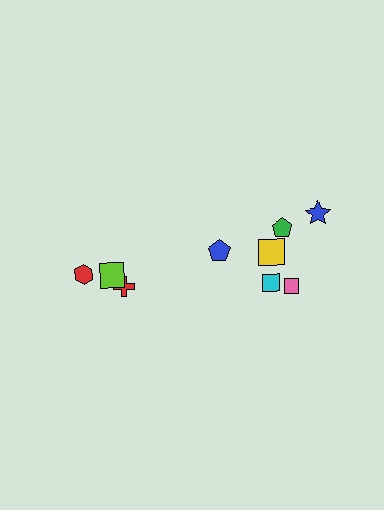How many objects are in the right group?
There are 6 objects.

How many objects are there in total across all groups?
There are 9 objects.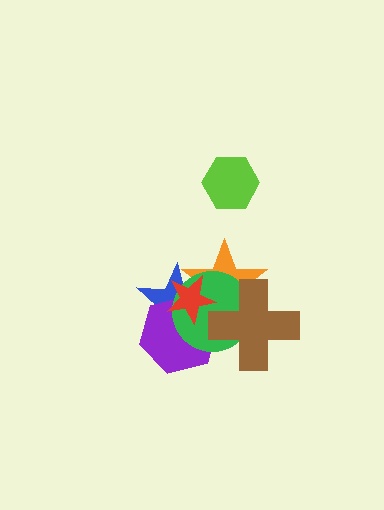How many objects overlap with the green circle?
5 objects overlap with the green circle.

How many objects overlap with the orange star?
5 objects overlap with the orange star.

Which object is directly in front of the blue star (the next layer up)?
The orange star is directly in front of the blue star.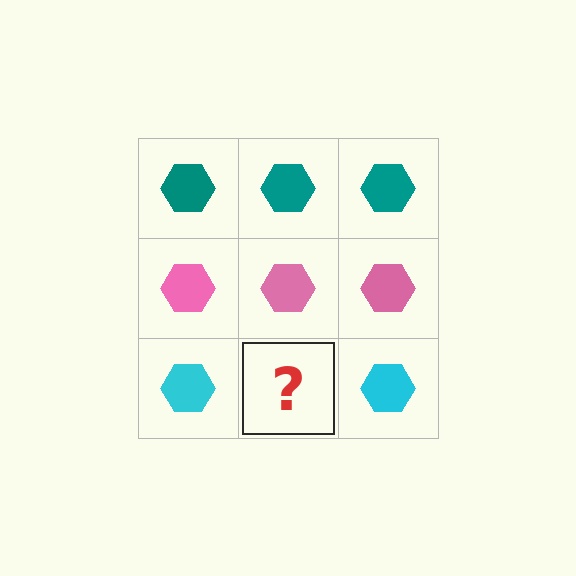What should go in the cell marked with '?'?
The missing cell should contain a cyan hexagon.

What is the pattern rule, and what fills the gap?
The rule is that each row has a consistent color. The gap should be filled with a cyan hexagon.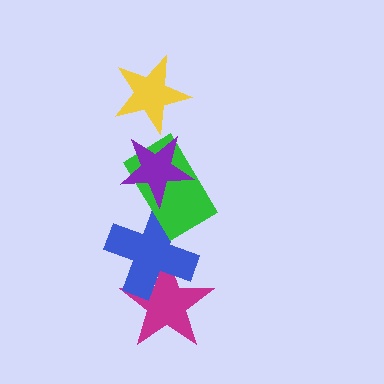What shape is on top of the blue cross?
The green rectangle is on top of the blue cross.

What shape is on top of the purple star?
The yellow star is on top of the purple star.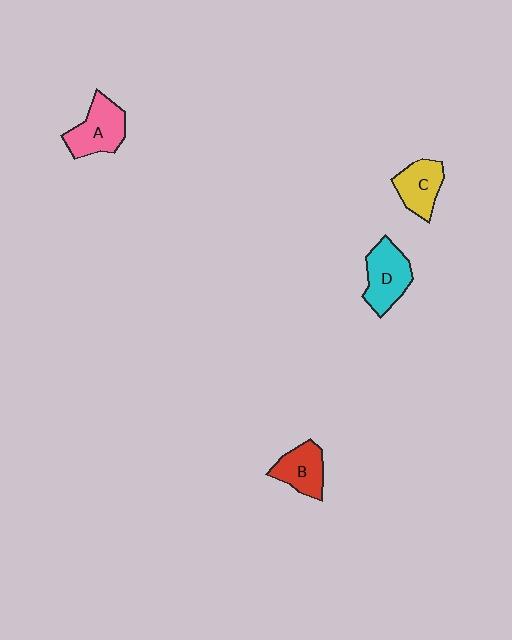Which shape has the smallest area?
Shape B (red).